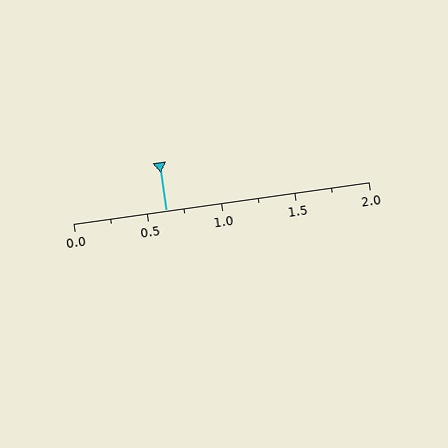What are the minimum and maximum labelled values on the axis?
The axis runs from 0.0 to 2.0.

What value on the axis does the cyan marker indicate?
The marker indicates approximately 0.62.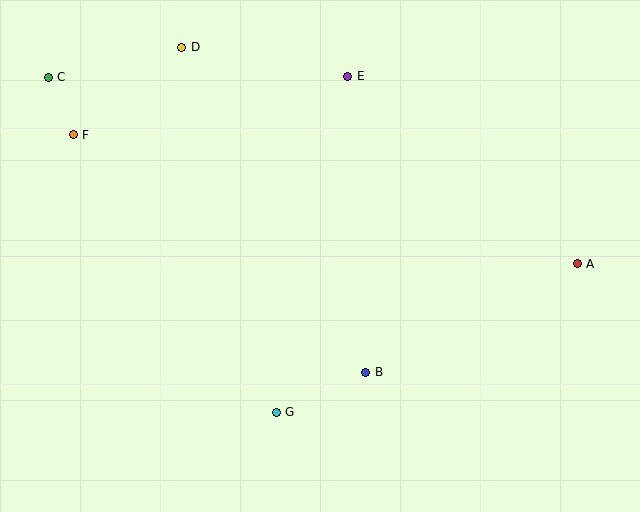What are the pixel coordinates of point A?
Point A is at (577, 264).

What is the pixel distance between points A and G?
The distance between A and G is 336 pixels.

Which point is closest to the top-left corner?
Point C is closest to the top-left corner.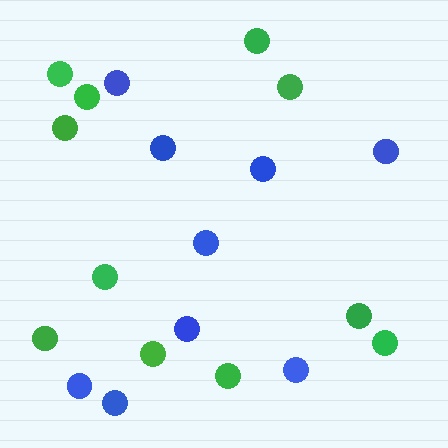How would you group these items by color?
There are 2 groups: one group of blue circles (9) and one group of green circles (11).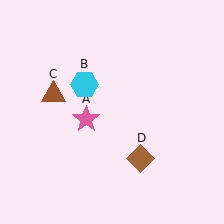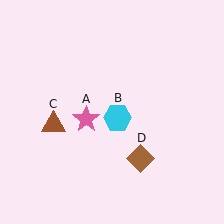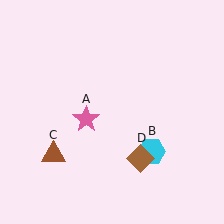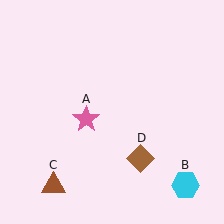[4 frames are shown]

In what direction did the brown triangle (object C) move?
The brown triangle (object C) moved down.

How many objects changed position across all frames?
2 objects changed position: cyan hexagon (object B), brown triangle (object C).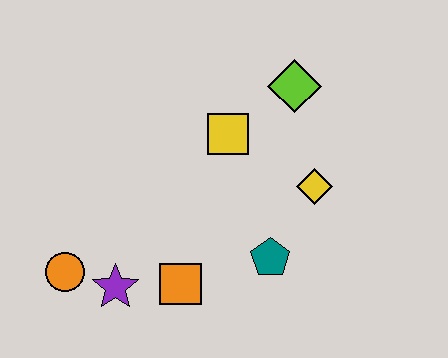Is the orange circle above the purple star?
Yes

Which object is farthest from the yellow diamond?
The orange circle is farthest from the yellow diamond.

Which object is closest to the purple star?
The orange circle is closest to the purple star.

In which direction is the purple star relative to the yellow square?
The purple star is below the yellow square.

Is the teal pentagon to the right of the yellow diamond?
No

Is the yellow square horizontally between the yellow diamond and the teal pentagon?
No